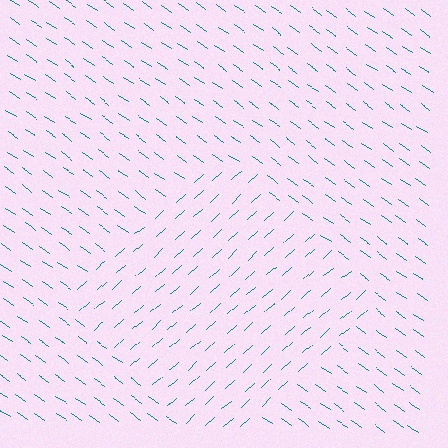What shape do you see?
I see a diamond.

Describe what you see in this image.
The image is filled with small teal line segments. A diamond region in the image has lines oriented differently from the surrounding lines, creating a visible texture boundary.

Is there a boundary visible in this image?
Yes, there is a texture boundary formed by a change in line orientation.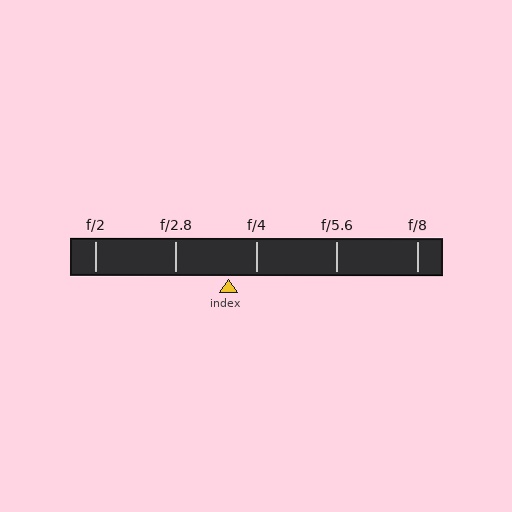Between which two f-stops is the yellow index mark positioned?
The index mark is between f/2.8 and f/4.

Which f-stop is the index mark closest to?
The index mark is closest to f/4.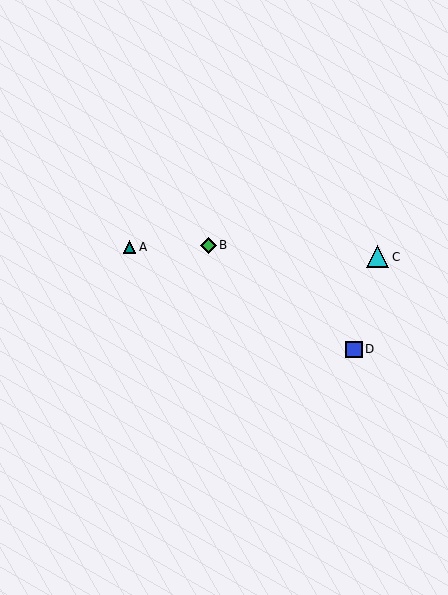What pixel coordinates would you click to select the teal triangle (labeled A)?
Click at (129, 247) to select the teal triangle A.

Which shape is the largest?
The cyan triangle (labeled C) is the largest.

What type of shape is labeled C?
Shape C is a cyan triangle.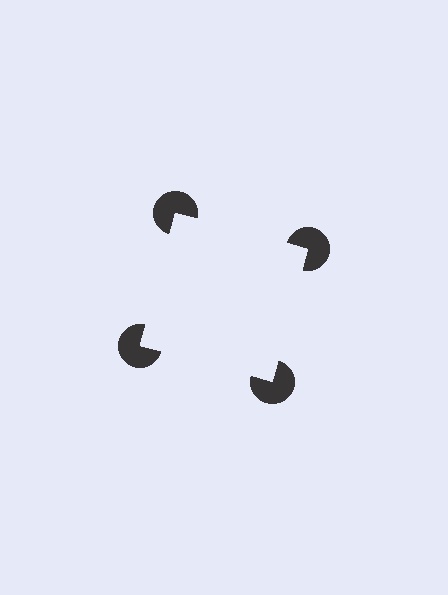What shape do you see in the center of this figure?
An illusory square — its edges are inferred from the aligned wedge cuts in the pac-man discs, not physically drawn.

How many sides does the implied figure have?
4 sides.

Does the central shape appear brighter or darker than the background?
It typically appears slightly brighter than the background, even though no actual brightness change is drawn.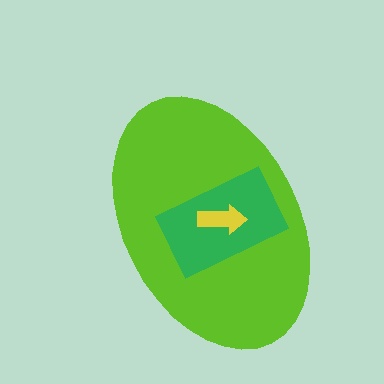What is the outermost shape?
The lime ellipse.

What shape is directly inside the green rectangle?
The yellow arrow.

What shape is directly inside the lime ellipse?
The green rectangle.